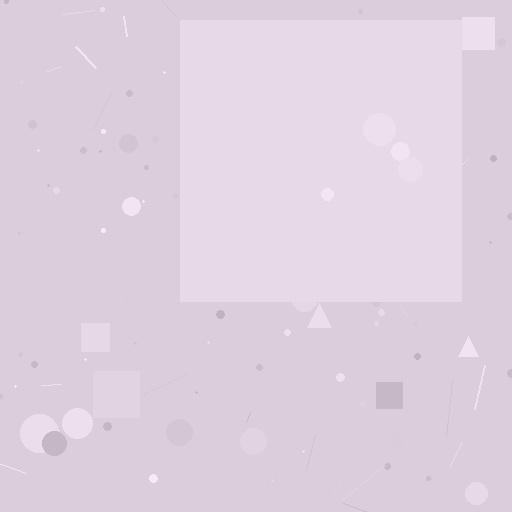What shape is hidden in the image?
A square is hidden in the image.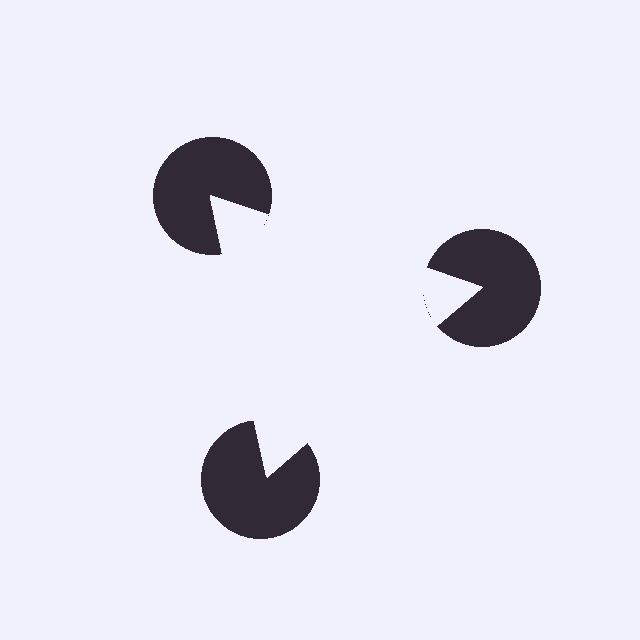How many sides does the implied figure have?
3 sides.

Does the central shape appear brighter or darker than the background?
It typically appears slightly brighter than the background, even though no actual brightness change is drawn.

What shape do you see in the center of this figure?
An illusory triangle — its edges are inferred from the aligned wedge cuts in the pac-man discs, not physically drawn.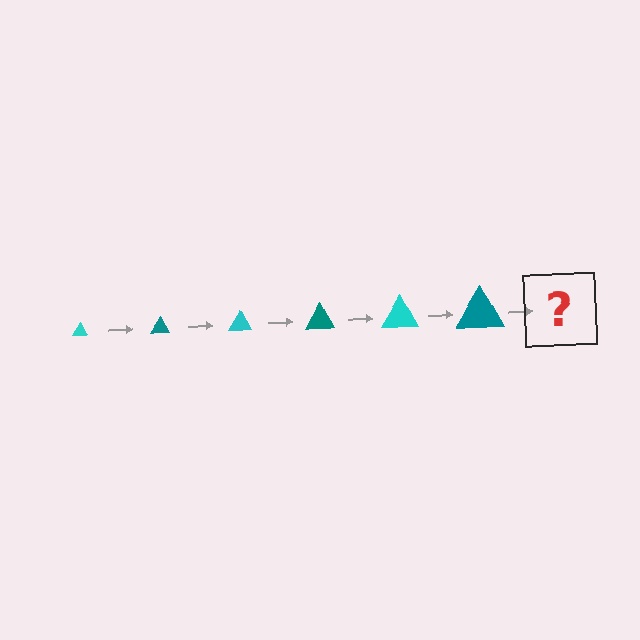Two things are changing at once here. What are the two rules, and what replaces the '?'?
The two rules are that the triangle grows larger each step and the color cycles through cyan and teal. The '?' should be a cyan triangle, larger than the previous one.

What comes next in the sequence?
The next element should be a cyan triangle, larger than the previous one.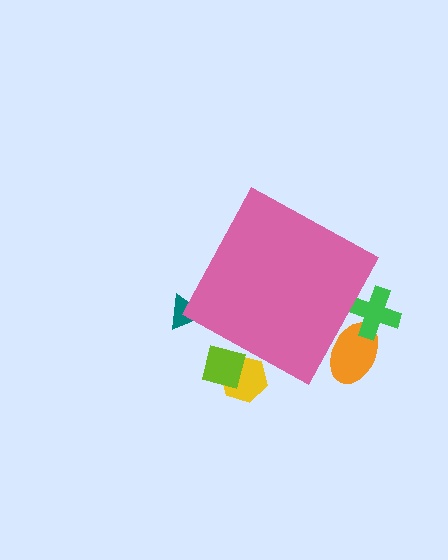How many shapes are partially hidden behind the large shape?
5 shapes are partially hidden.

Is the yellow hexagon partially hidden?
Yes, the yellow hexagon is partially hidden behind the pink diamond.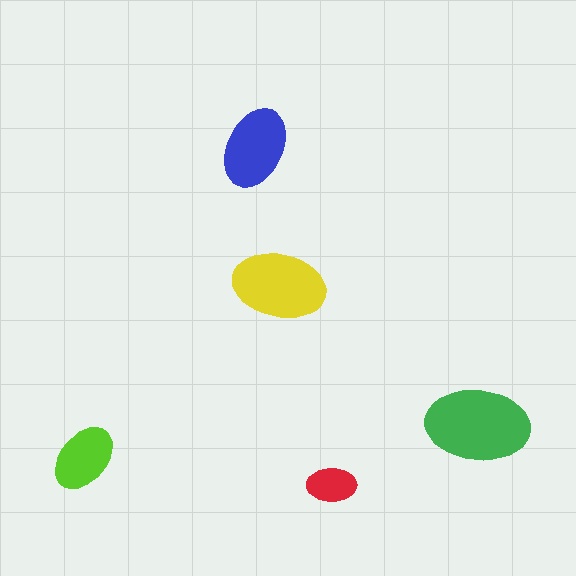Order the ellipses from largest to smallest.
the green one, the yellow one, the blue one, the lime one, the red one.